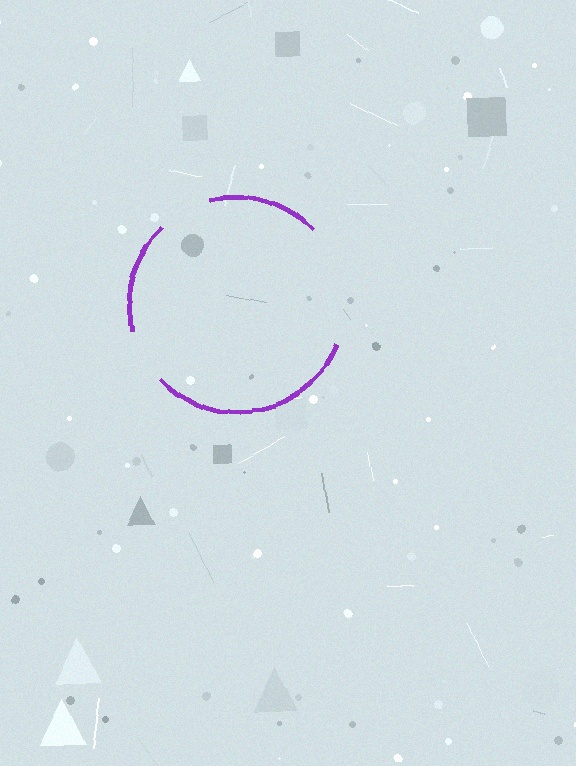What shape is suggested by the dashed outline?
The dashed outline suggests a circle.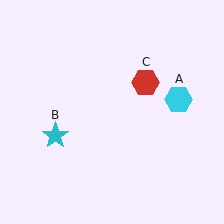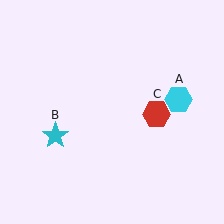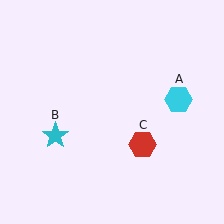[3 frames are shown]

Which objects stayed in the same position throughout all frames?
Cyan hexagon (object A) and cyan star (object B) remained stationary.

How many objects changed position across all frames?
1 object changed position: red hexagon (object C).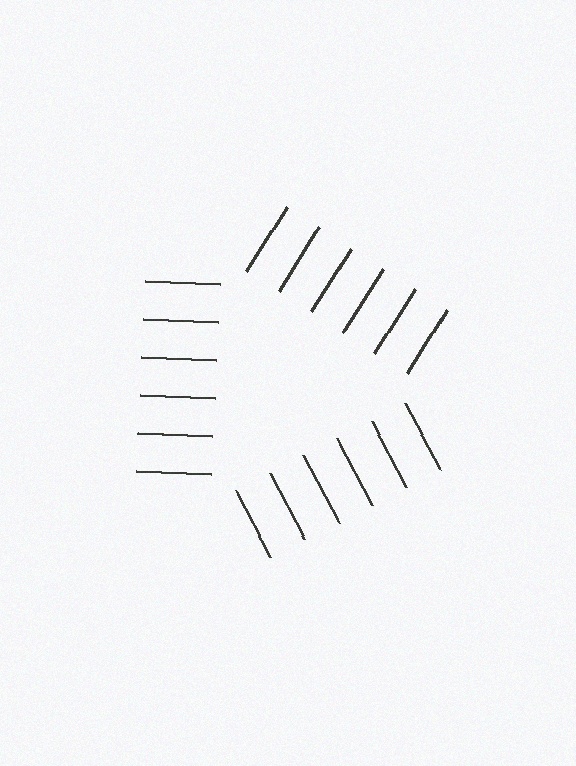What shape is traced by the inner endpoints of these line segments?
An illusory triangle — the line segments terminate on its edges but no continuous stroke is drawn.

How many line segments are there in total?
18 — 6 along each of the 3 edges.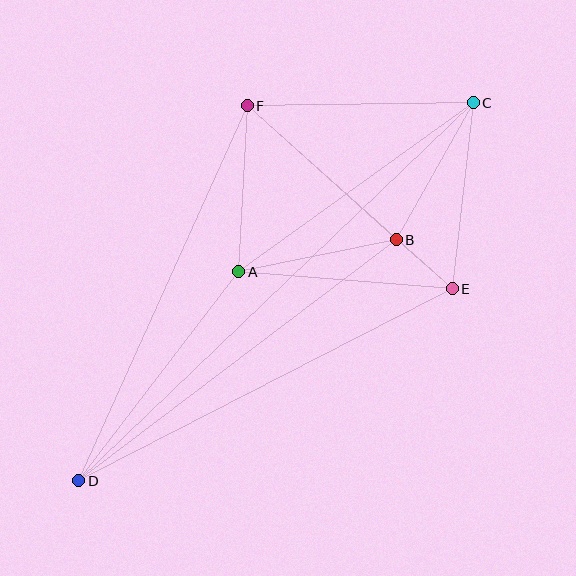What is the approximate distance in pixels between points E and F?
The distance between E and F is approximately 275 pixels.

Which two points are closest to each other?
Points B and E are closest to each other.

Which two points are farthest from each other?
Points C and D are farthest from each other.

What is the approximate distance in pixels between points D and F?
The distance between D and F is approximately 411 pixels.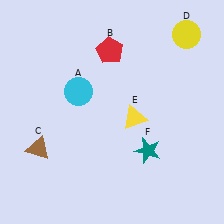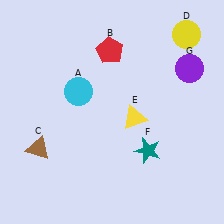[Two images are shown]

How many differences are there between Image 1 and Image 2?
There is 1 difference between the two images.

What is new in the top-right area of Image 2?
A purple circle (G) was added in the top-right area of Image 2.